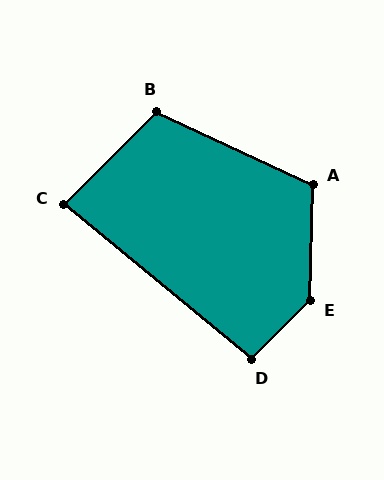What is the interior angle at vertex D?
Approximately 96 degrees (obtuse).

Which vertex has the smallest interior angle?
C, at approximately 85 degrees.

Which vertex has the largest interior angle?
E, at approximately 136 degrees.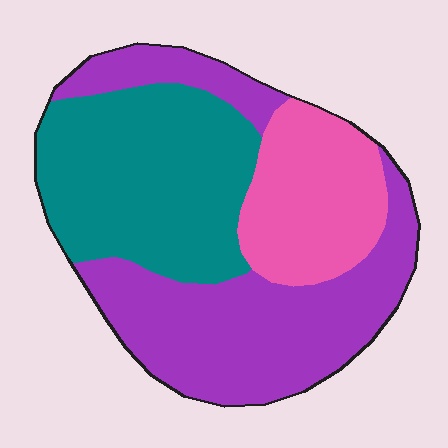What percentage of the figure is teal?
Teal covers roughly 35% of the figure.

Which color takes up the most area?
Purple, at roughly 45%.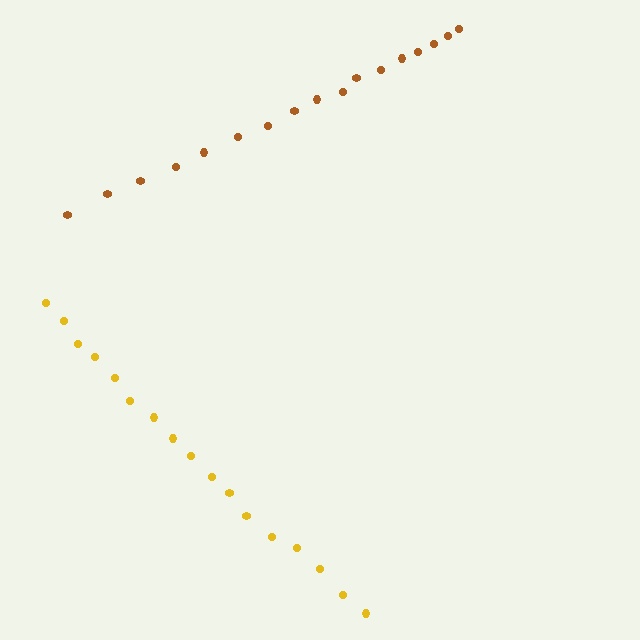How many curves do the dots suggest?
There are 2 distinct paths.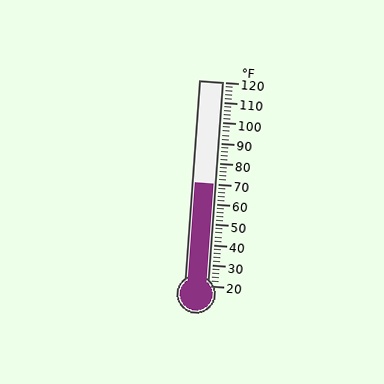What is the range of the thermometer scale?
The thermometer scale ranges from 20°F to 120°F.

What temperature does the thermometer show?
The thermometer shows approximately 70°F.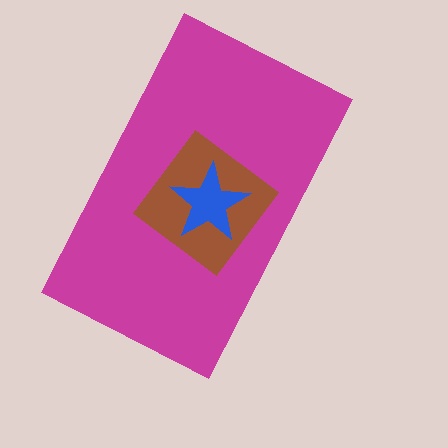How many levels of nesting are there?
3.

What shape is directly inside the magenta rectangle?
The brown diamond.